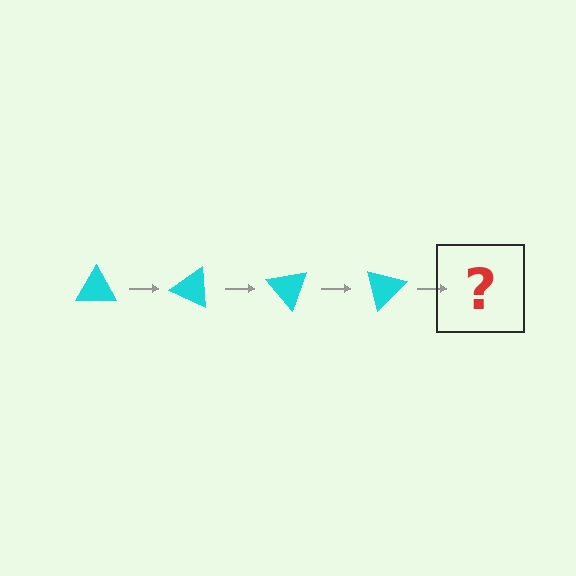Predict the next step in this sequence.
The next step is a cyan triangle rotated 100 degrees.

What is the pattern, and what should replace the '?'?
The pattern is that the triangle rotates 25 degrees each step. The '?' should be a cyan triangle rotated 100 degrees.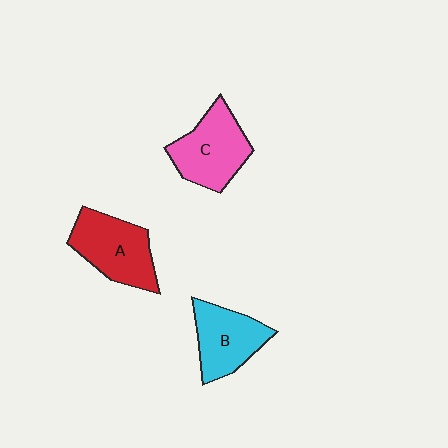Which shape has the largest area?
Shape C (pink).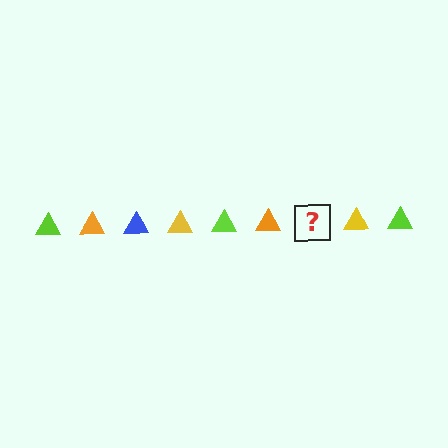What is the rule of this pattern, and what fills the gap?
The rule is that the pattern cycles through lime, orange, blue, yellow triangles. The gap should be filled with a blue triangle.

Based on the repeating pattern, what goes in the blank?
The blank should be a blue triangle.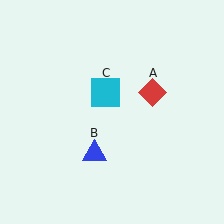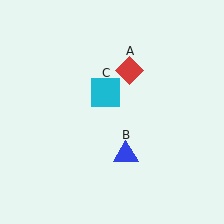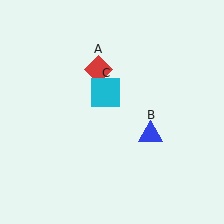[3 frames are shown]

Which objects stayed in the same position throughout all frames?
Cyan square (object C) remained stationary.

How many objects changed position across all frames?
2 objects changed position: red diamond (object A), blue triangle (object B).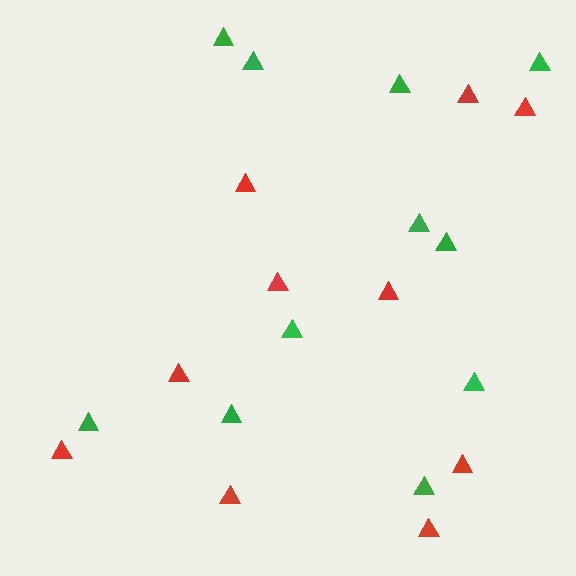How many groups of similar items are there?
There are 2 groups: one group of green triangles (11) and one group of red triangles (10).